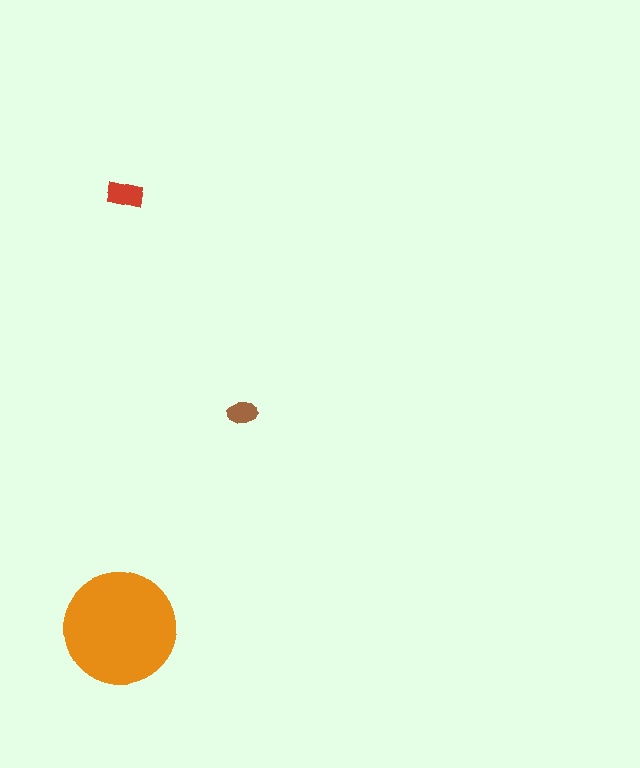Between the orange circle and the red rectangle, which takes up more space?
The orange circle.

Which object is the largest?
The orange circle.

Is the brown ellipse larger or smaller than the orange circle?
Smaller.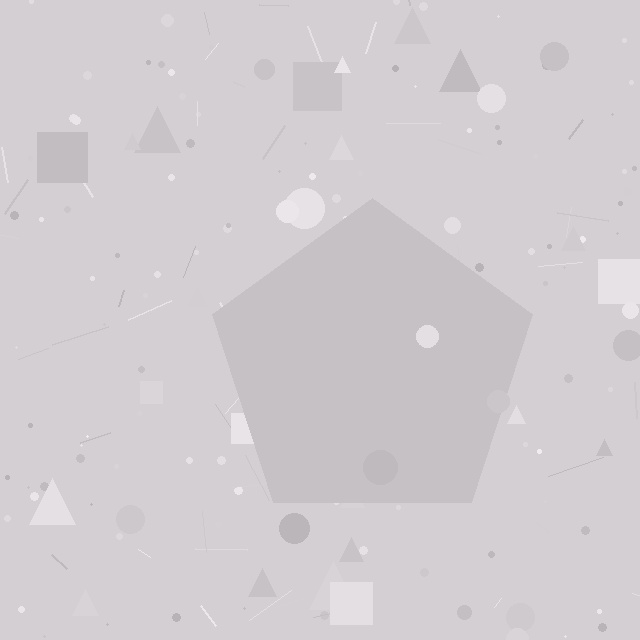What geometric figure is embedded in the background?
A pentagon is embedded in the background.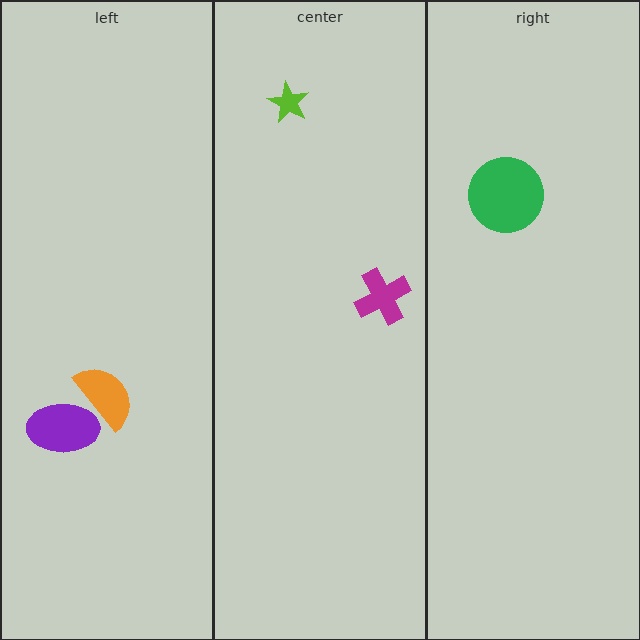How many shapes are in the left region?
2.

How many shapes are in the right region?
1.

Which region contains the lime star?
The center region.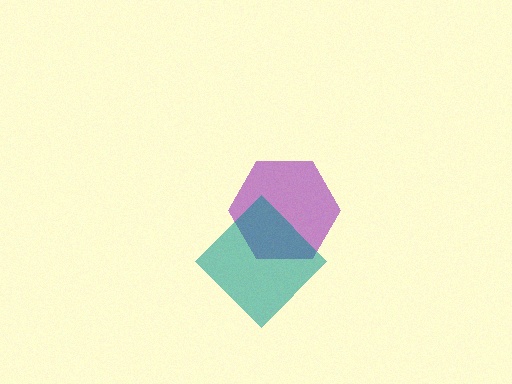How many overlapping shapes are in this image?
There are 2 overlapping shapes in the image.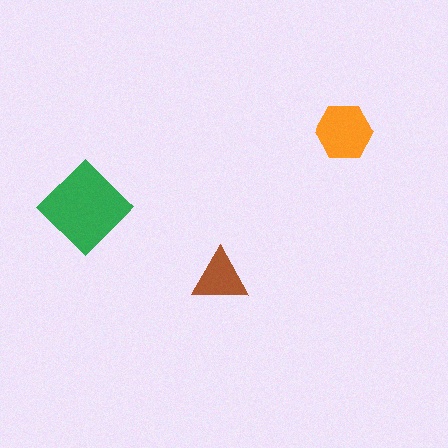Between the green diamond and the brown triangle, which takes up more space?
The green diamond.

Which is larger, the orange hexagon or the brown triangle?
The orange hexagon.